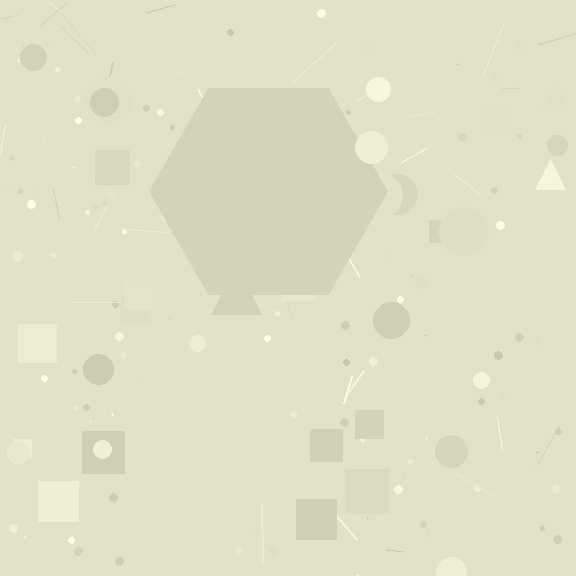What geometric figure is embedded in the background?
A hexagon is embedded in the background.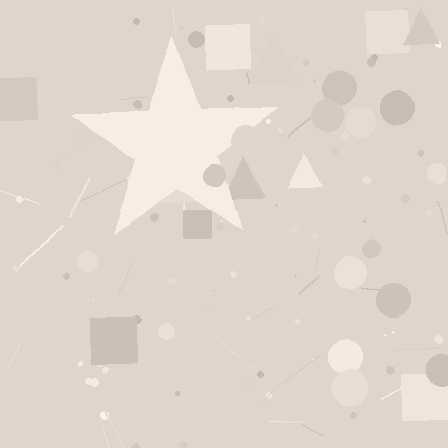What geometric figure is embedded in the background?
A star is embedded in the background.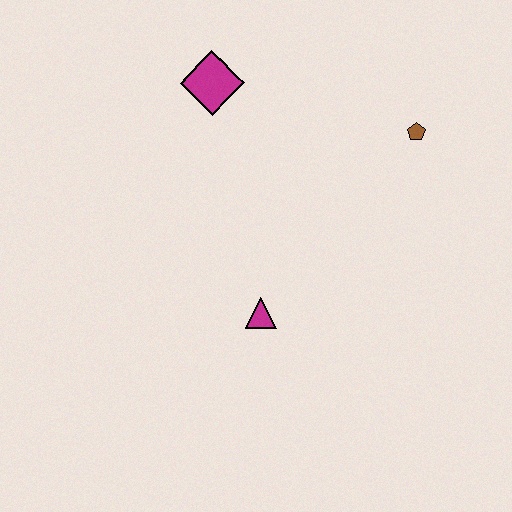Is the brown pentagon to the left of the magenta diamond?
No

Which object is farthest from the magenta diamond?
The magenta triangle is farthest from the magenta diamond.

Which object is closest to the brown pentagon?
The magenta diamond is closest to the brown pentagon.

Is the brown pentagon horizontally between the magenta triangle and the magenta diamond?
No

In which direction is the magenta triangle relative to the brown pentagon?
The magenta triangle is below the brown pentagon.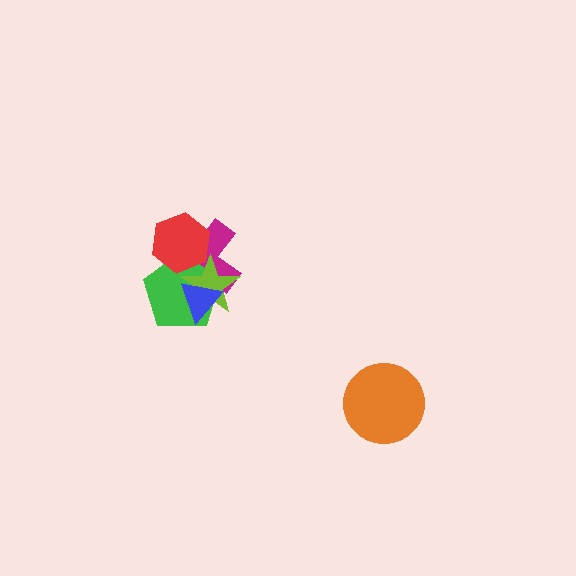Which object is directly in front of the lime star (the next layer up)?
The blue triangle is directly in front of the lime star.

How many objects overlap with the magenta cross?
4 objects overlap with the magenta cross.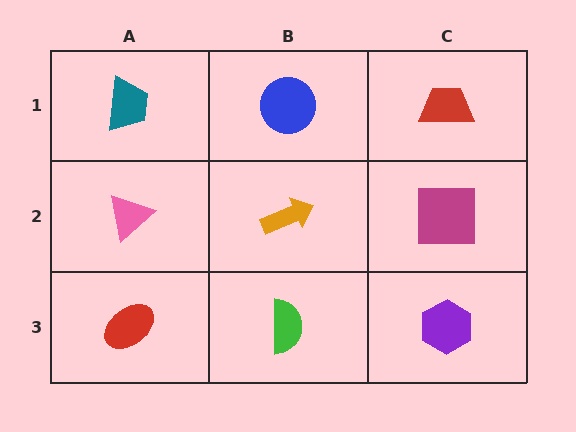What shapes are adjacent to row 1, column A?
A pink triangle (row 2, column A), a blue circle (row 1, column B).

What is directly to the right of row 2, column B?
A magenta square.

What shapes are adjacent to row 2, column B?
A blue circle (row 1, column B), a green semicircle (row 3, column B), a pink triangle (row 2, column A), a magenta square (row 2, column C).